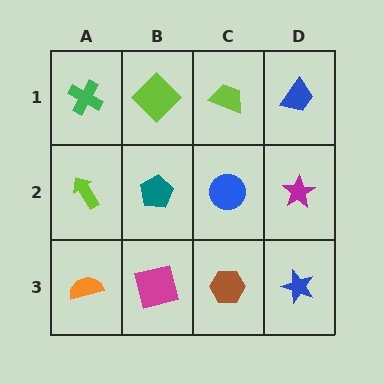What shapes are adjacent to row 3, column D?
A magenta star (row 2, column D), a brown hexagon (row 3, column C).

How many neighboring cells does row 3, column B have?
3.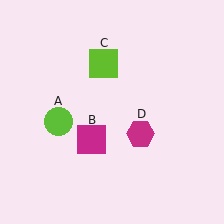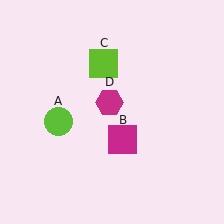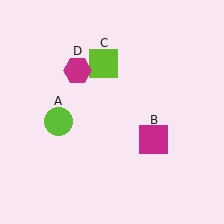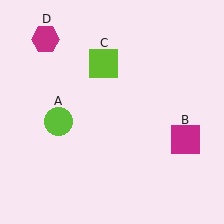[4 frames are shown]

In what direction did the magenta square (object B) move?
The magenta square (object B) moved right.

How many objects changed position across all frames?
2 objects changed position: magenta square (object B), magenta hexagon (object D).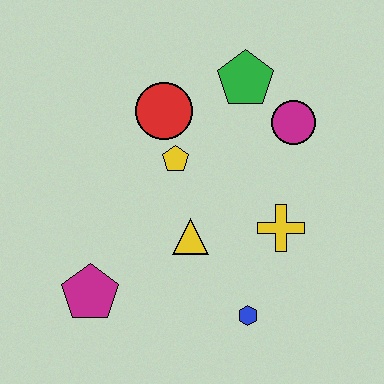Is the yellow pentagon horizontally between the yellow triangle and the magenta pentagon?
Yes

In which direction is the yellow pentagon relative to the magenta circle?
The yellow pentagon is to the left of the magenta circle.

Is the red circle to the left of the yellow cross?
Yes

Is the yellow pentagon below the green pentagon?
Yes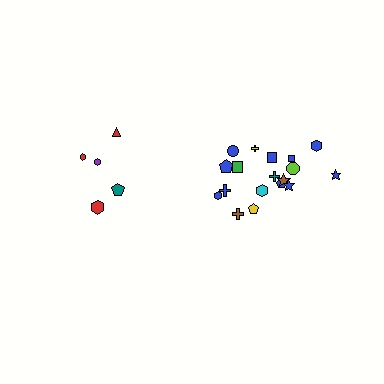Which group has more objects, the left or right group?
The right group.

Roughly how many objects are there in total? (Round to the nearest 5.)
Roughly 25 objects in total.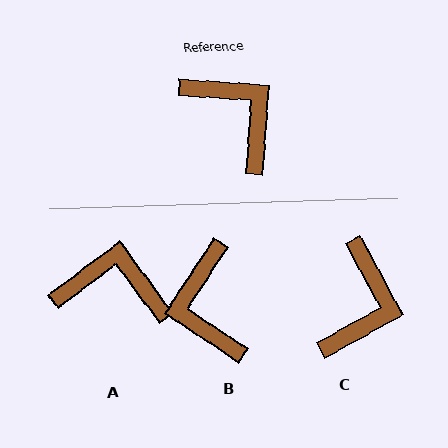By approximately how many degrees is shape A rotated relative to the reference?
Approximately 41 degrees counter-clockwise.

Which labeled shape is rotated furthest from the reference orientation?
B, about 151 degrees away.